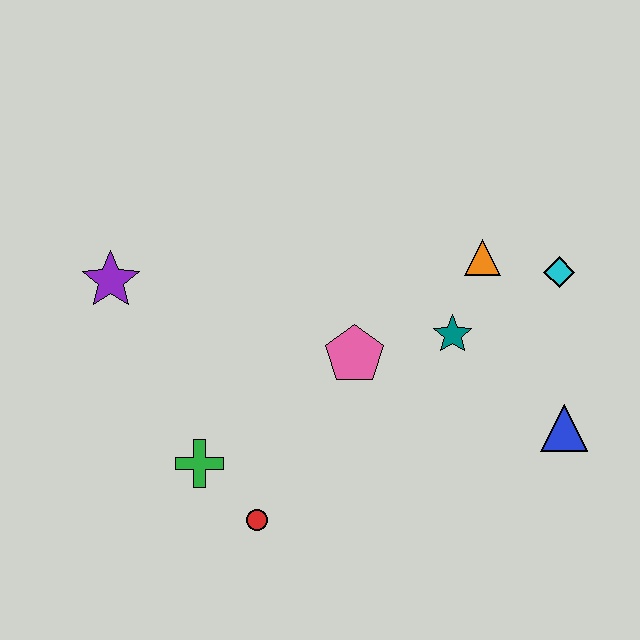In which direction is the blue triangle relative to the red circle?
The blue triangle is to the right of the red circle.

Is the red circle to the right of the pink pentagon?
No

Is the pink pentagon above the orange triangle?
No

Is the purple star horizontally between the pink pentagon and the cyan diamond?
No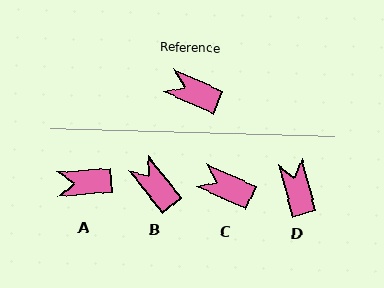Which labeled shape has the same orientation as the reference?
C.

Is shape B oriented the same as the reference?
No, it is off by about 28 degrees.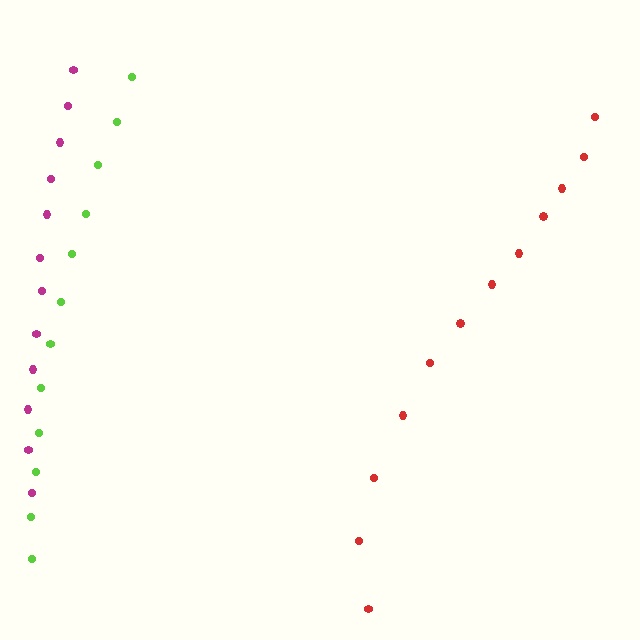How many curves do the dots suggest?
There are 3 distinct paths.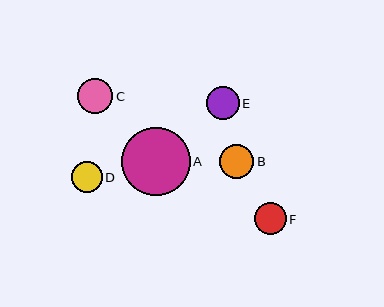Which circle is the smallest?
Circle D is the smallest with a size of approximately 31 pixels.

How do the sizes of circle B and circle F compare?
Circle B and circle F are approximately the same size.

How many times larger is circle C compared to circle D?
Circle C is approximately 1.1 times the size of circle D.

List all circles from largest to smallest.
From largest to smallest: A, C, B, E, F, D.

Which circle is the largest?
Circle A is the largest with a size of approximately 68 pixels.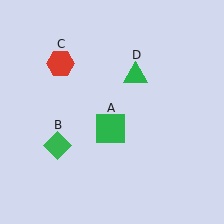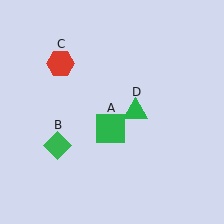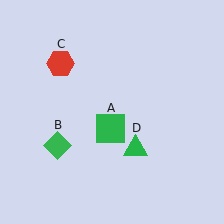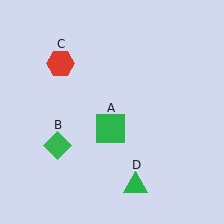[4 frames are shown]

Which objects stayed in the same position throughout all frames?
Green square (object A) and green diamond (object B) and red hexagon (object C) remained stationary.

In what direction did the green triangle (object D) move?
The green triangle (object D) moved down.